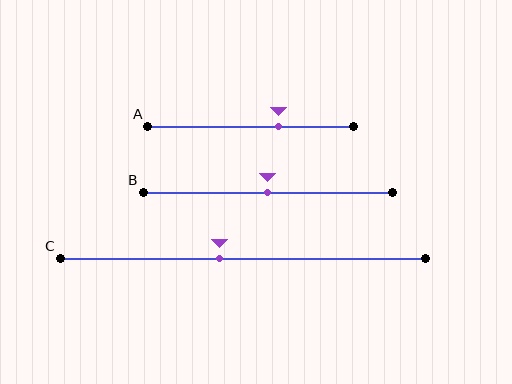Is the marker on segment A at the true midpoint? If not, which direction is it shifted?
No, the marker on segment A is shifted to the right by about 14% of the segment length.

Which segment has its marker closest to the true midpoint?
Segment B has its marker closest to the true midpoint.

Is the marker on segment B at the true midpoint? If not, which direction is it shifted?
Yes, the marker on segment B is at the true midpoint.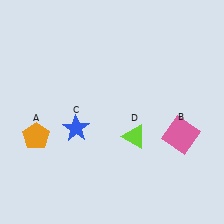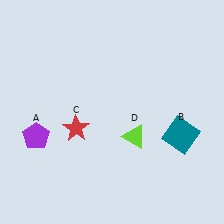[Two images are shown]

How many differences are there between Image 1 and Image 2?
There are 3 differences between the two images.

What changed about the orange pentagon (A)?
In Image 1, A is orange. In Image 2, it changed to purple.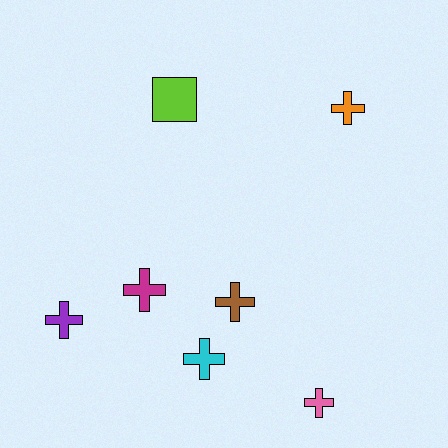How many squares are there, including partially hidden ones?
There is 1 square.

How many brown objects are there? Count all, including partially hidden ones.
There is 1 brown object.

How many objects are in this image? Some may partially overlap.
There are 7 objects.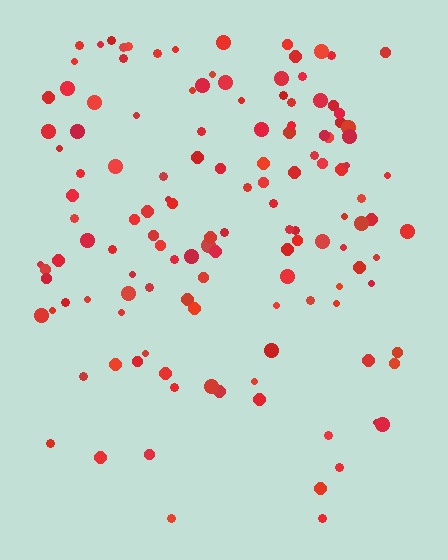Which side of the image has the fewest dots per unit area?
The bottom.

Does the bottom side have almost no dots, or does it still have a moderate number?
Still a moderate number, just noticeably fewer than the top.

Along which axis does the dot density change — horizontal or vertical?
Vertical.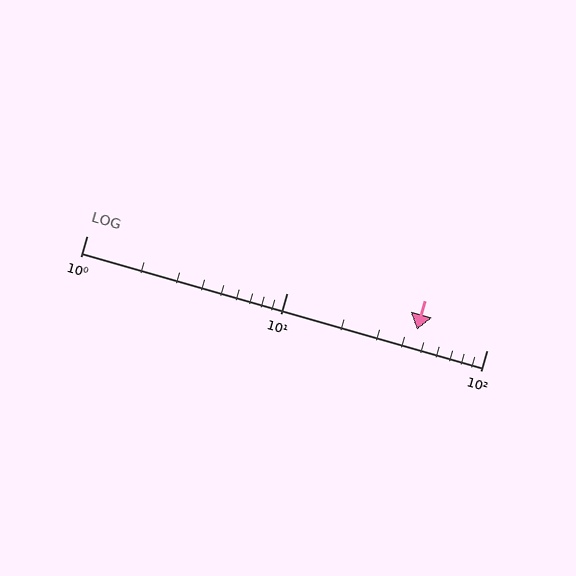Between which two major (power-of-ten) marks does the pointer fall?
The pointer is between 10 and 100.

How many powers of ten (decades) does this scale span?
The scale spans 2 decades, from 1 to 100.